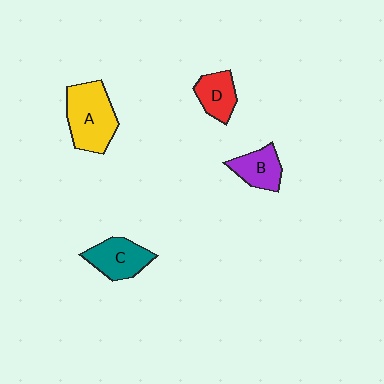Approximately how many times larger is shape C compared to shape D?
Approximately 1.3 times.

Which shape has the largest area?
Shape A (yellow).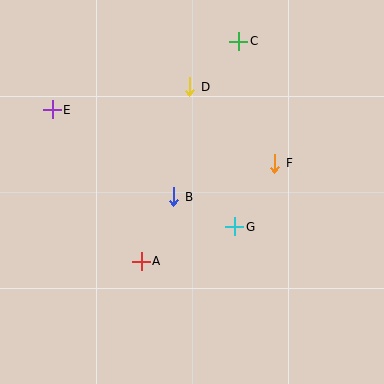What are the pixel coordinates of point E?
Point E is at (52, 110).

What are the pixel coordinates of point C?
Point C is at (239, 41).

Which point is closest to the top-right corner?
Point C is closest to the top-right corner.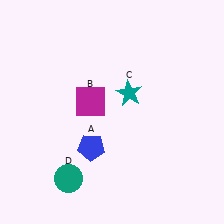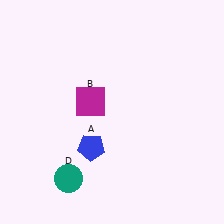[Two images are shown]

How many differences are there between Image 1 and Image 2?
There is 1 difference between the two images.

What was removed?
The teal star (C) was removed in Image 2.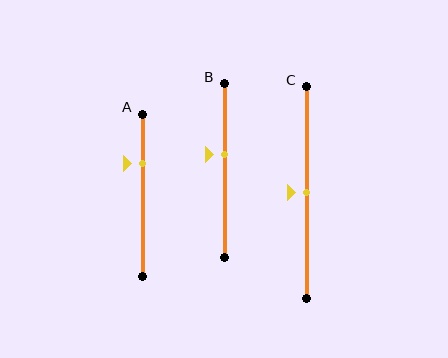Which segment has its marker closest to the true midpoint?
Segment C has its marker closest to the true midpoint.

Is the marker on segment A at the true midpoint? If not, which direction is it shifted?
No, the marker on segment A is shifted upward by about 20% of the segment length.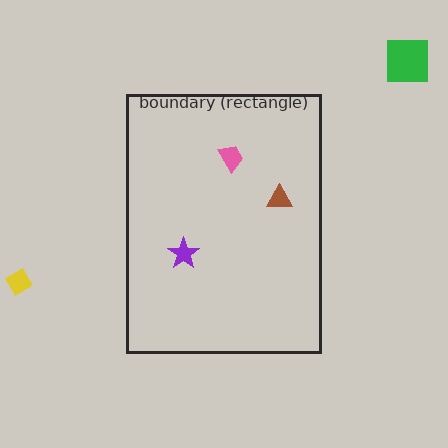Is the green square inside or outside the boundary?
Outside.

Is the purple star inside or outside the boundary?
Inside.